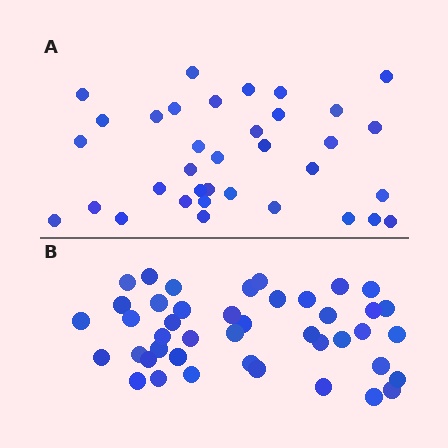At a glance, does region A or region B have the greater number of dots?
Region B (the bottom region) has more dots.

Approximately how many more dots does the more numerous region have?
Region B has roughly 8 or so more dots than region A.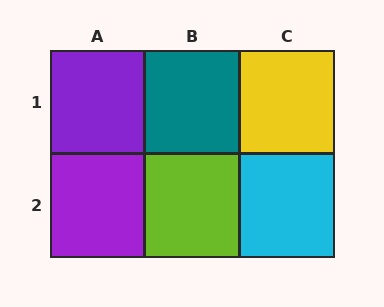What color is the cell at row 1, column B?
Teal.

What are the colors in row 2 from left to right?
Purple, lime, cyan.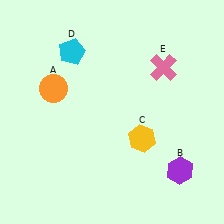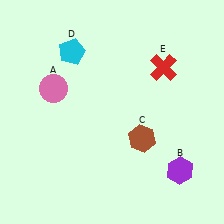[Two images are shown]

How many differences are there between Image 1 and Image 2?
There are 3 differences between the two images.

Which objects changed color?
A changed from orange to pink. C changed from yellow to brown. E changed from pink to red.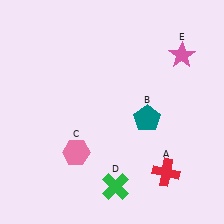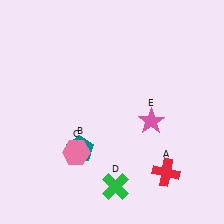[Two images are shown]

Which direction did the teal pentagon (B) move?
The teal pentagon (B) moved left.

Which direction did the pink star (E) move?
The pink star (E) moved down.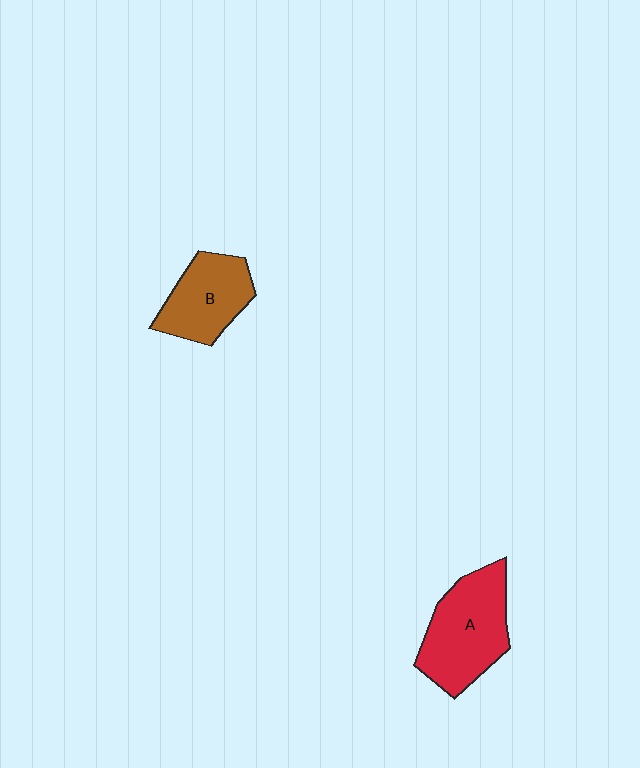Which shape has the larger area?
Shape A (red).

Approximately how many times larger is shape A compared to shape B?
Approximately 1.3 times.